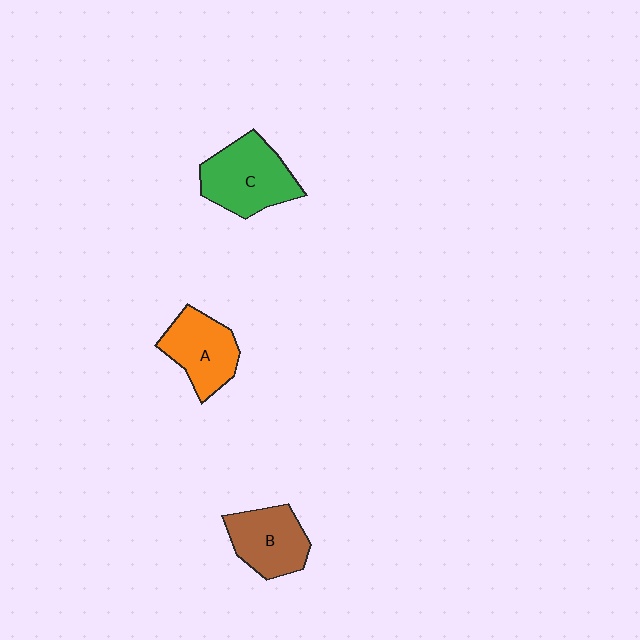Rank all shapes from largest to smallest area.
From largest to smallest: C (green), A (orange), B (brown).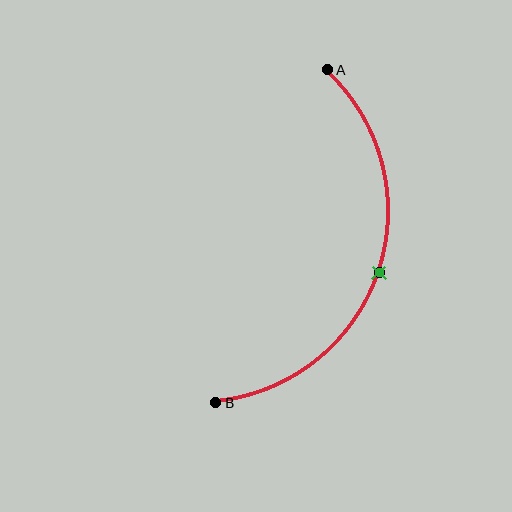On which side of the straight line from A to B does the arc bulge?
The arc bulges to the right of the straight line connecting A and B.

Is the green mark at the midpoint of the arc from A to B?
Yes. The green mark lies on the arc at equal arc-length from both A and B — it is the arc midpoint.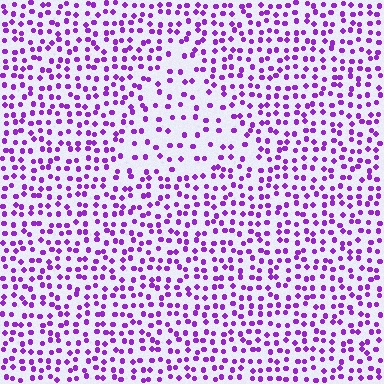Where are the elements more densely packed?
The elements are more densely packed outside the triangle boundary.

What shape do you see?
I see a triangle.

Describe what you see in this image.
The image contains small purple elements arranged at two different densities. A triangle-shaped region is visible where the elements are less densely packed than the surrounding area.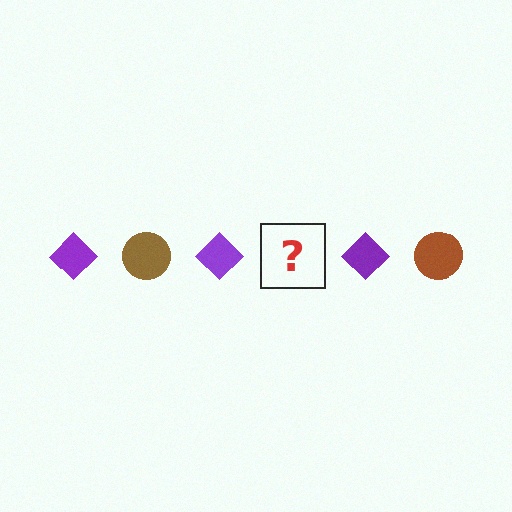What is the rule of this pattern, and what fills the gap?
The rule is that the pattern alternates between purple diamond and brown circle. The gap should be filled with a brown circle.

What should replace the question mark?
The question mark should be replaced with a brown circle.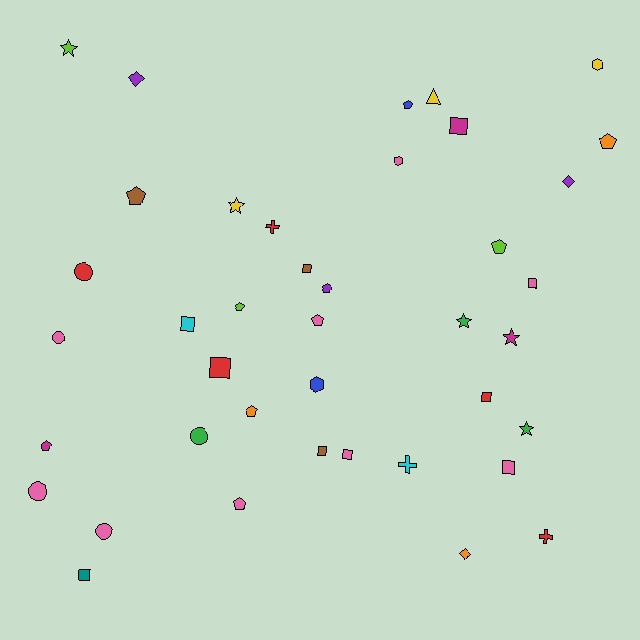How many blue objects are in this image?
There are 2 blue objects.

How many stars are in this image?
There are 5 stars.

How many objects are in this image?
There are 40 objects.